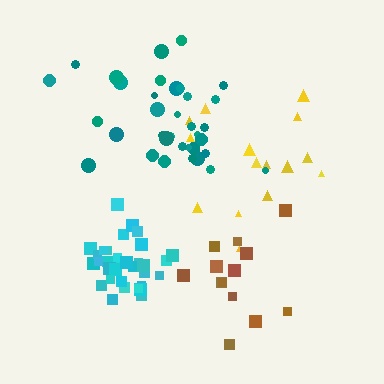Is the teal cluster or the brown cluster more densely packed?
Teal.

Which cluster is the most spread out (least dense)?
Yellow.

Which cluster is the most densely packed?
Cyan.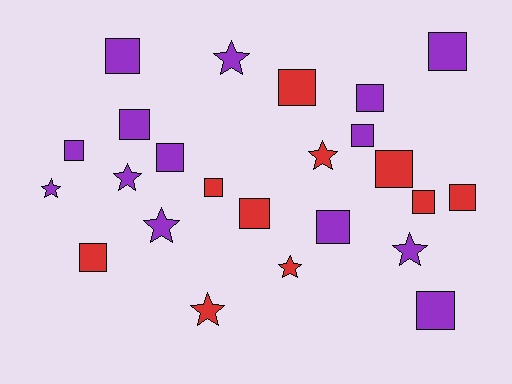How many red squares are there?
There are 7 red squares.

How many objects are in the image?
There are 24 objects.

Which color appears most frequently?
Purple, with 14 objects.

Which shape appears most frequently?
Square, with 16 objects.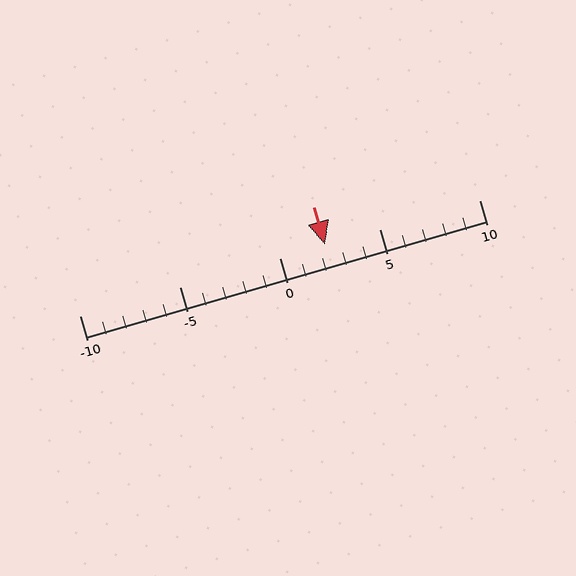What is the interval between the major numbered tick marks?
The major tick marks are spaced 5 units apart.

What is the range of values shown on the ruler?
The ruler shows values from -10 to 10.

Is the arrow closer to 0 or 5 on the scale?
The arrow is closer to 0.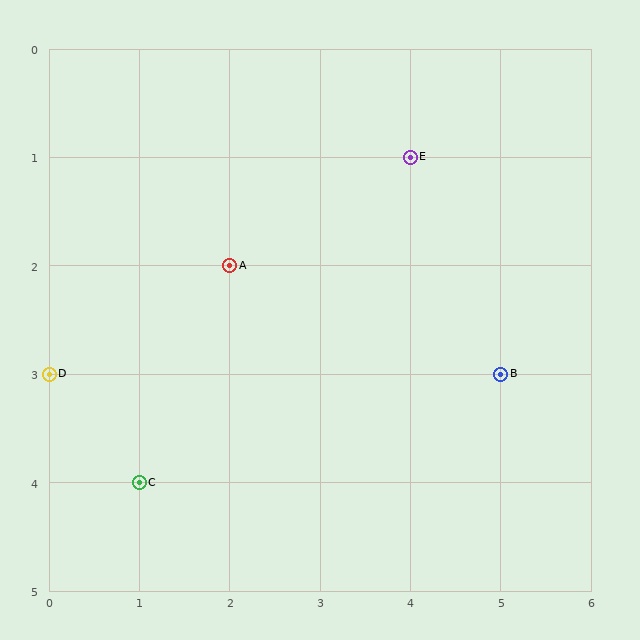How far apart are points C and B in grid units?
Points C and B are 4 columns and 1 row apart (about 4.1 grid units diagonally).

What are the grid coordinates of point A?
Point A is at grid coordinates (2, 2).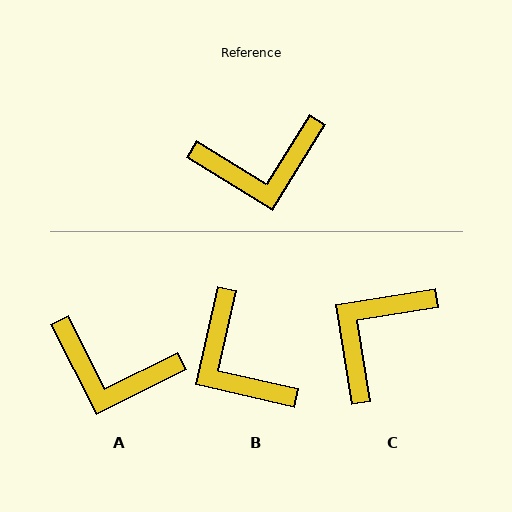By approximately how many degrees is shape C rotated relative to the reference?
Approximately 139 degrees clockwise.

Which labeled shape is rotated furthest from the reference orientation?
C, about 139 degrees away.